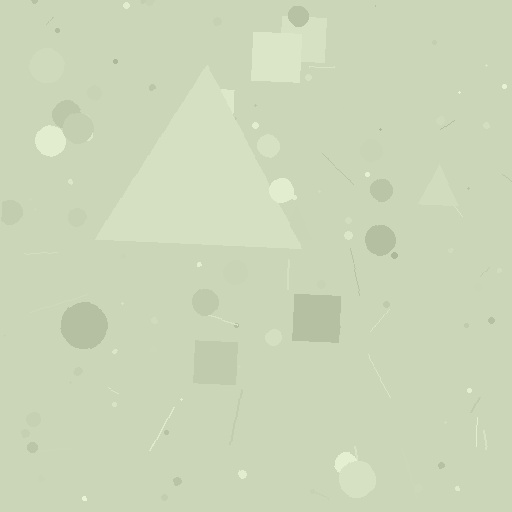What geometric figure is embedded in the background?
A triangle is embedded in the background.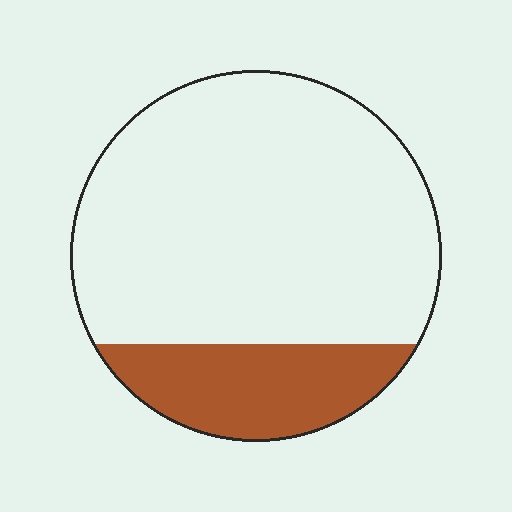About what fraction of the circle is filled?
About one fifth (1/5).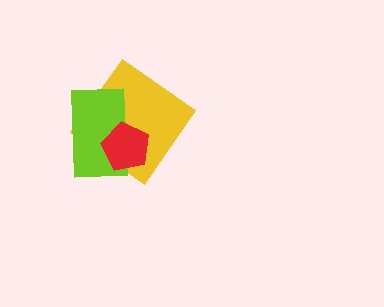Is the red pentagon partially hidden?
No, no other shape covers it.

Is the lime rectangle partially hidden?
Yes, it is partially covered by another shape.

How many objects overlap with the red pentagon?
2 objects overlap with the red pentagon.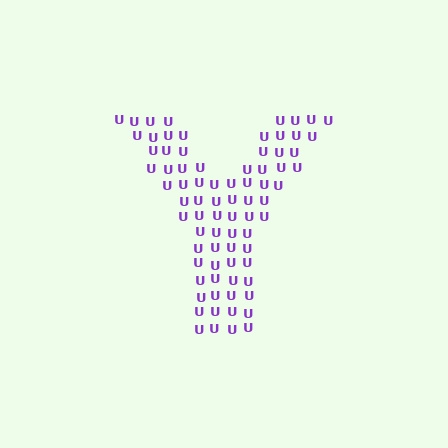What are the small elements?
The small elements are letter U's.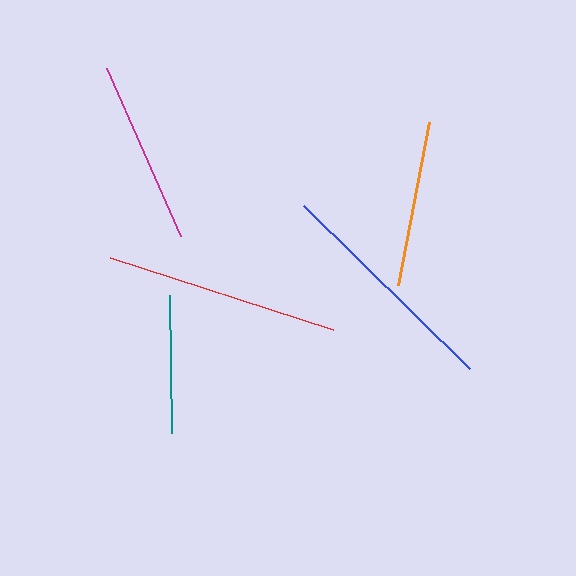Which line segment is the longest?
The red line is the longest at approximately 235 pixels.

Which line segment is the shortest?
The teal line is the shortest at approximately 137 pixels.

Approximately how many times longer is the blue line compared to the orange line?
The blue line is approximately 1.4 times the length of the orange line.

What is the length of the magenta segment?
The magenta segment is approximately 184 pixels long.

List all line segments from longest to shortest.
From longest to shortest: red, blue, magenta, orange, teal.